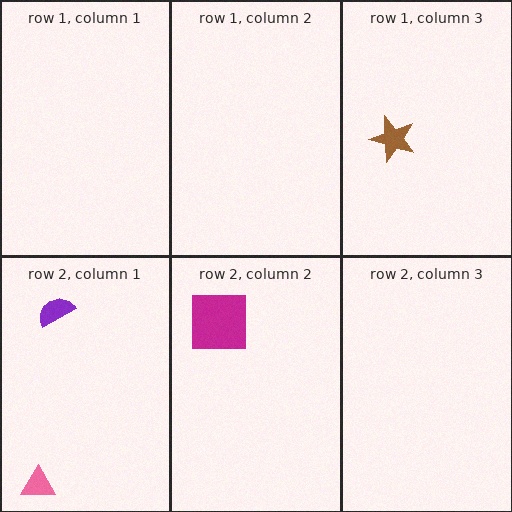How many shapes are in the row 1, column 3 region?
1.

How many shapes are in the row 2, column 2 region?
1.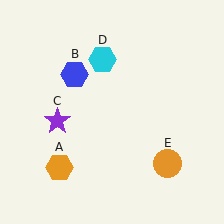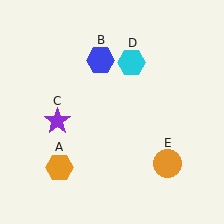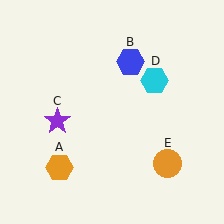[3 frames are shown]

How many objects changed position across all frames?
2 objects changed position: blue hexagon (object B), cyan hexagon (object D).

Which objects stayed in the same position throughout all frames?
Orange hexagon (object A) and purple star (object C) and orange circle (object E) remained stationary.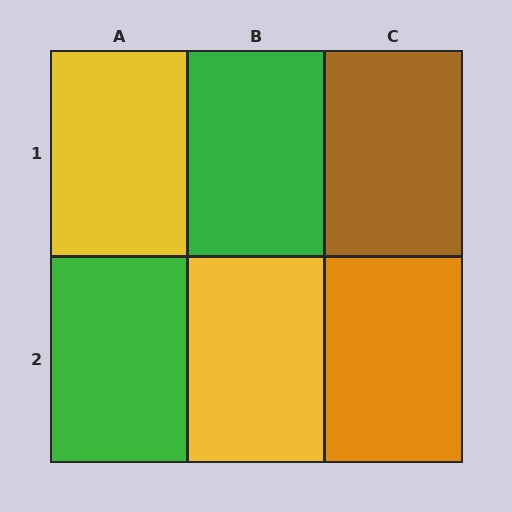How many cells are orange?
1 cell is orange.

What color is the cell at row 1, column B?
Green.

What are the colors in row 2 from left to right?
Green, yellow, orange.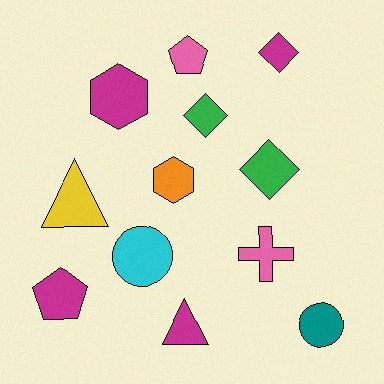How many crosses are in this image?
There is 1 cross.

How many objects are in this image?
There are 12 objects.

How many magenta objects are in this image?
There are 4 magenta objects.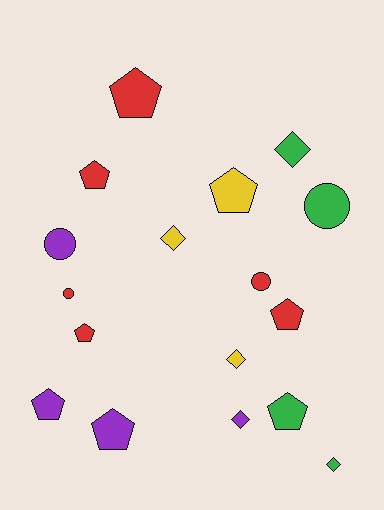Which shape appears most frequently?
Pentagon, with 8 objects.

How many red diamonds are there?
There are no red diamonds.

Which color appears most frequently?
Red, with 6 objects.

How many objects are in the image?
There are 17 objects.